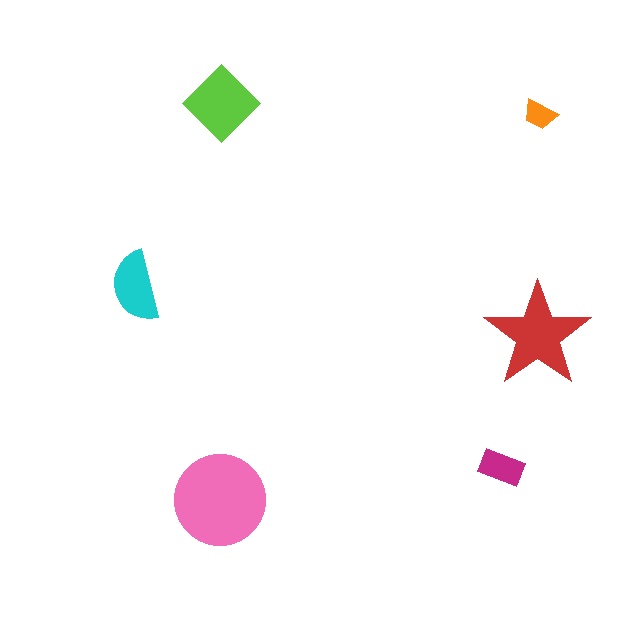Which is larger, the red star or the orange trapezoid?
The red star.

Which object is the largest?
The pink circle.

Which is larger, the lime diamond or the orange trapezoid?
The lime diamond.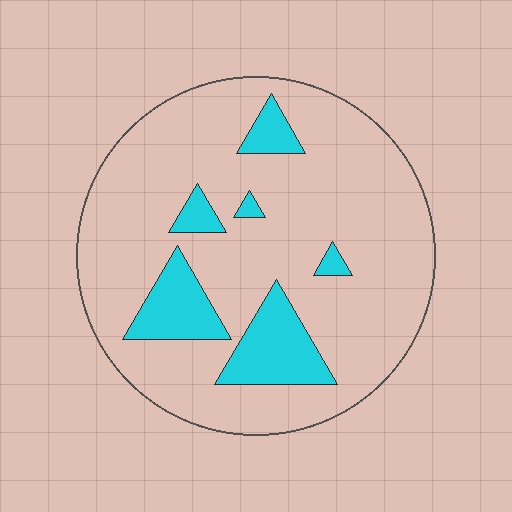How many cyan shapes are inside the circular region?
6.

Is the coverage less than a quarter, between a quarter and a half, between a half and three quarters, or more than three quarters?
Less than a quarter.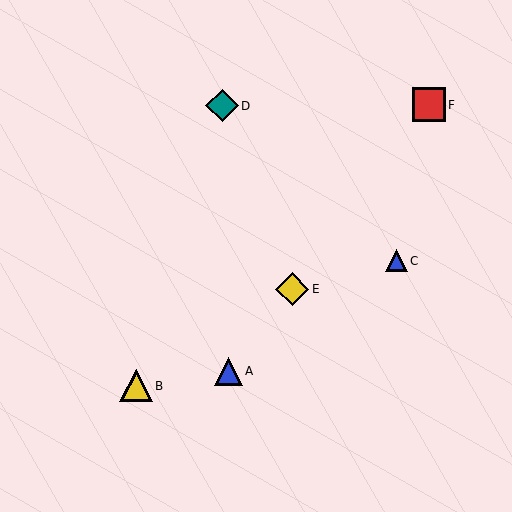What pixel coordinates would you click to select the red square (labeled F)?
Click at (429, 105) to select the red square F.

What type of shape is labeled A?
Shape A is a blue triangle.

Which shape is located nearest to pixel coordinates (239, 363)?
The blue triangle (labeled A) at (229, 371) is nearest to that location.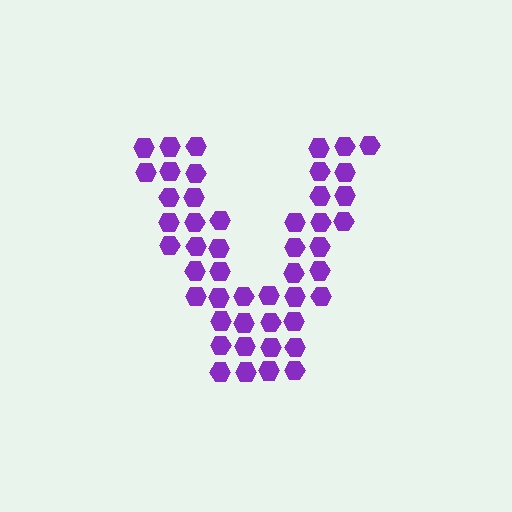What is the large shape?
The large shape is the letter V.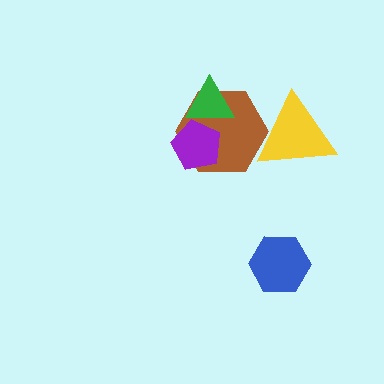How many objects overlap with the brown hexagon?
3 objects overlap with the brown hexagon.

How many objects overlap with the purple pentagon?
2 objects overlap with the purple pentagon.